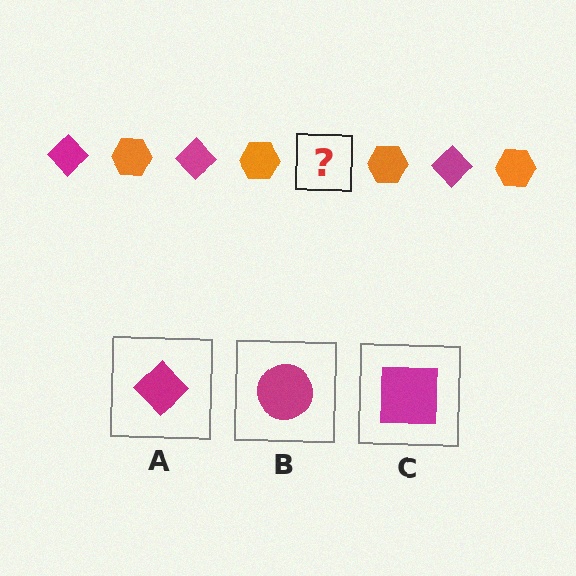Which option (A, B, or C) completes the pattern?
A.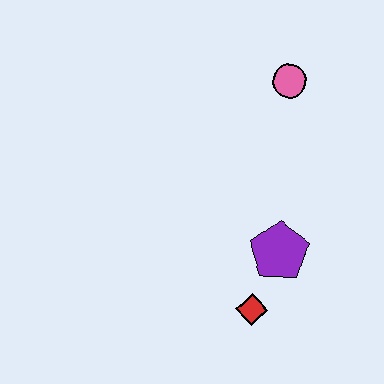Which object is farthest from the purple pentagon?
The pink circle is farthest from the purple pentagon.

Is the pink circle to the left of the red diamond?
No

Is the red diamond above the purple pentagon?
No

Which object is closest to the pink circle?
The purple pentagon is closest to the pink circle.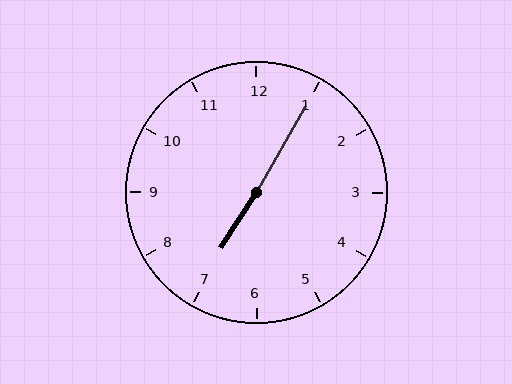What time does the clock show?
7:05.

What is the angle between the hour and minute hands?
Approximately 178 degrees.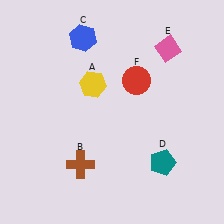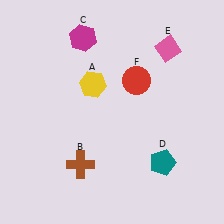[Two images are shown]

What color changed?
The hexagon (C) changed from blue in Image 1 to magenta in Image 2.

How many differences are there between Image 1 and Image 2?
There is 1 difference between the two images.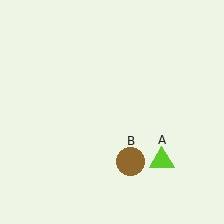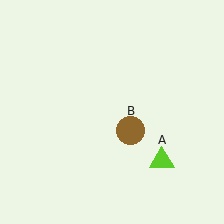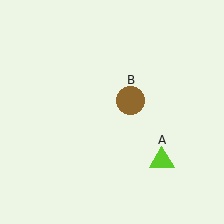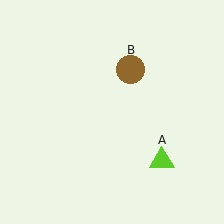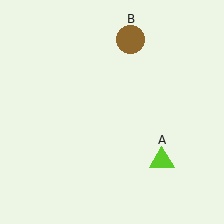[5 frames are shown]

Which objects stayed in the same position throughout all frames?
Lime triangle (object A) remained stationary.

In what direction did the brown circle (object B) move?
The brown circle (object B) moved up.